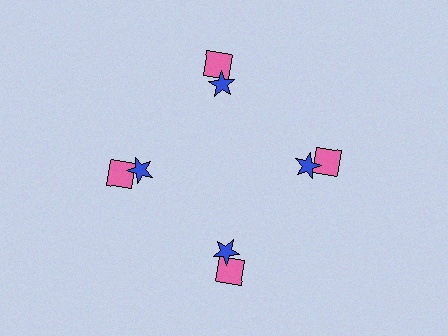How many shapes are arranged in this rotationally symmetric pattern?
There are 8 shapes, arranged in 4 groups of 2.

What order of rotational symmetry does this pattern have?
This pattern has 4-fold rotational symmetry.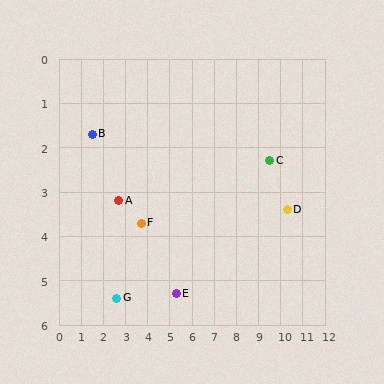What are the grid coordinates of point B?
Point B is at approximately (1.5, 1.7).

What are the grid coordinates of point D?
Point D is at approximately (10.3, 3.4).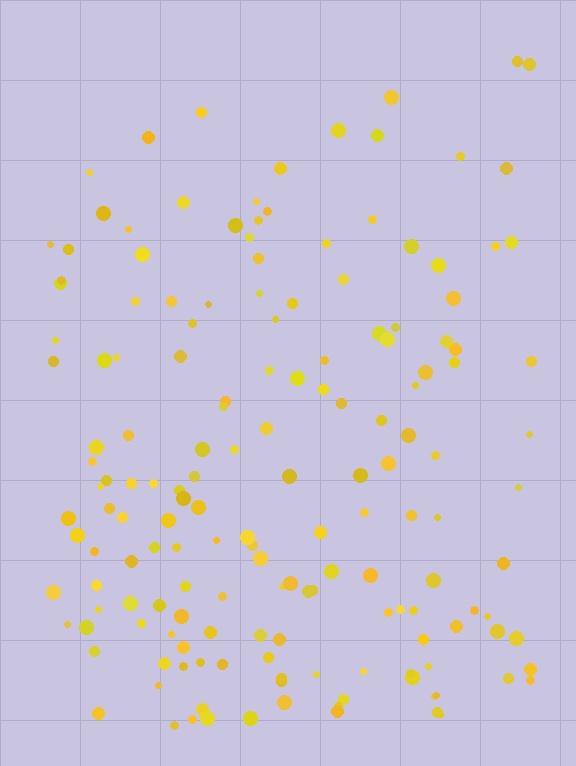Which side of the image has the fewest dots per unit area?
The top.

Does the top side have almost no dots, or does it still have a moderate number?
Still a moderate number, just noticeably fewer than the bottom.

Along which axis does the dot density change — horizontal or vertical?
Vertical.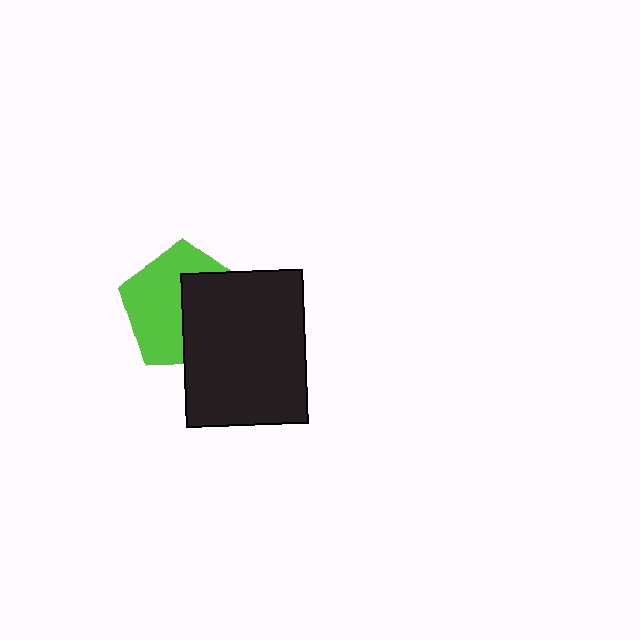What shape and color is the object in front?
The object in front is a black rectangle.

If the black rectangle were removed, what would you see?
You would see the complete lime pentagon.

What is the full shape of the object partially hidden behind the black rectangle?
The partially hidden object is a lime pentagon.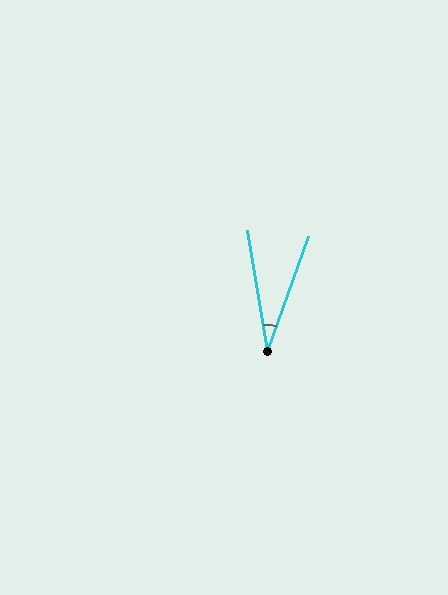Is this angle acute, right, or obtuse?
It is acute.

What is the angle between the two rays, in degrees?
Approximately 29 degrees.